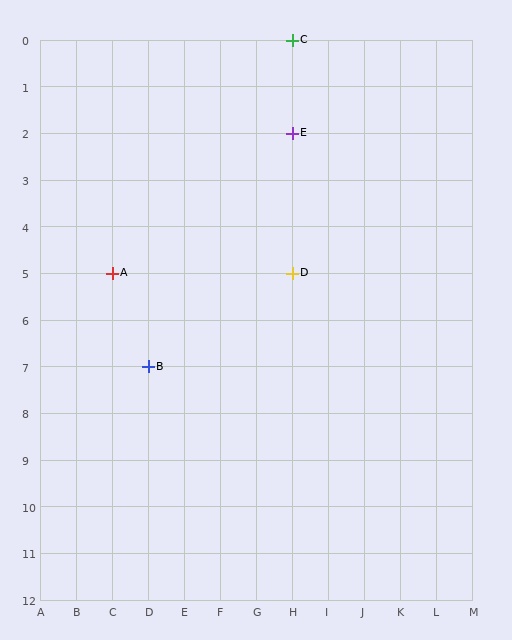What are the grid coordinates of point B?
Point B is at grid coordinates (D, 7).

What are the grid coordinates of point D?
Point D is at grid coordinates (H, 5).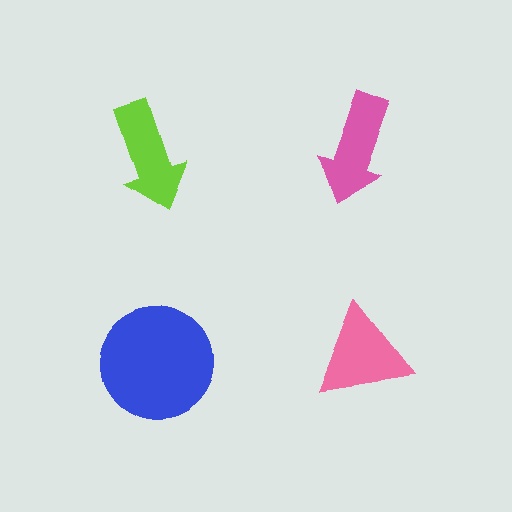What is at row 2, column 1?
A blue circle.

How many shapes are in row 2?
2 shapes.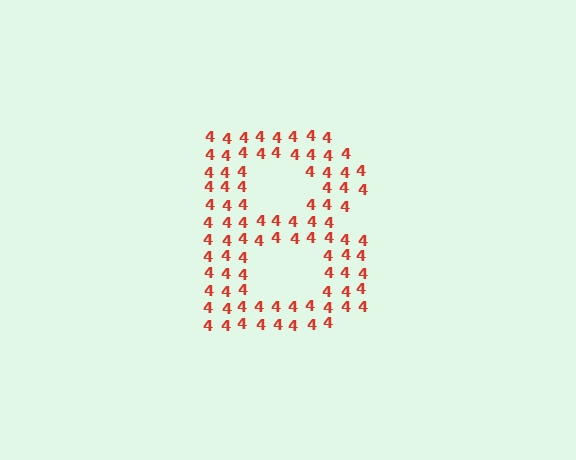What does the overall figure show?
The overall figure shows the letter B.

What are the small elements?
The small elements are digit 4's.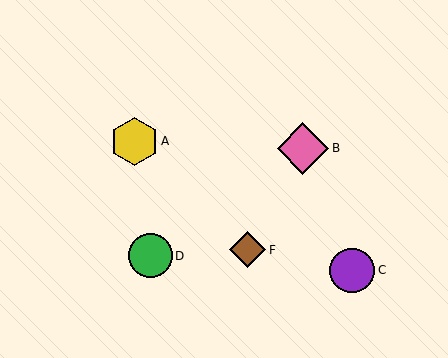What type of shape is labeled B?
Shape B is a pink diamond.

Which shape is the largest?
The pink diamond (labeled B) is the largest.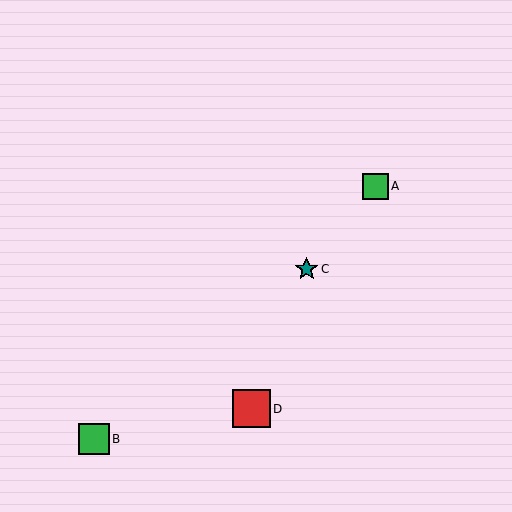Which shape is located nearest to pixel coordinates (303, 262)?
The teal star (labeled C) at (307, 269) is nearest to that location.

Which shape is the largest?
The red square (labeled D) is the largest.